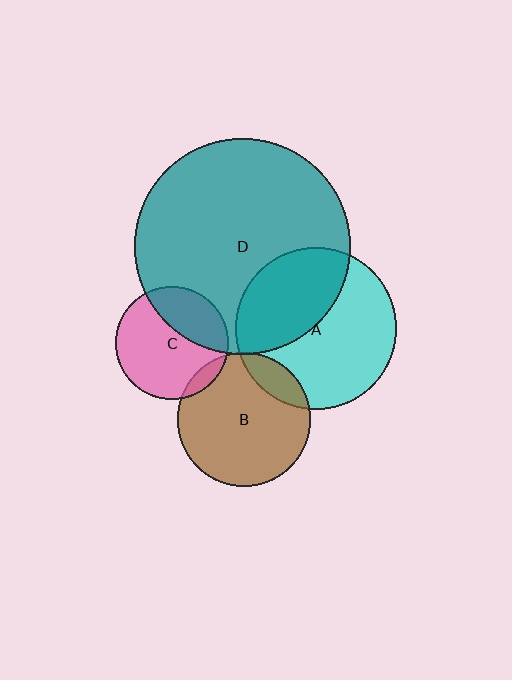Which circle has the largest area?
Circle D (teal).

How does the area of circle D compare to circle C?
Approximately 3.6 times.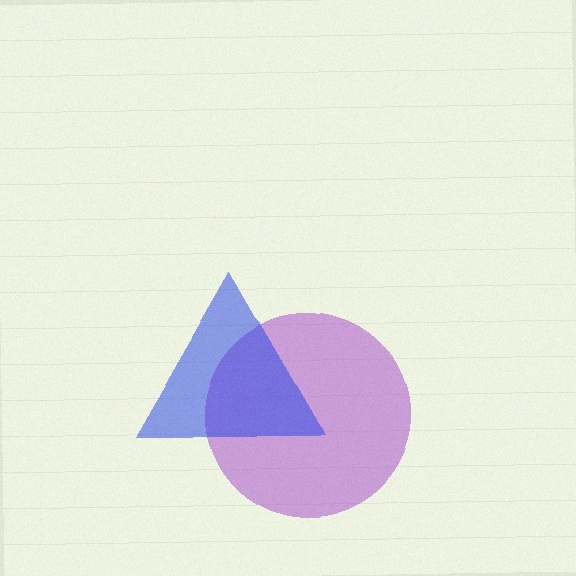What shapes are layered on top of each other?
The layered shapes are: a purple circle, a blue triangle.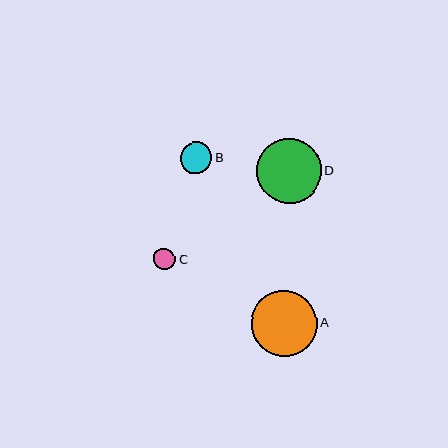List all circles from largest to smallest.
From largest to smallest: A, D, B, C.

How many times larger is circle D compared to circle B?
Circle D is approximately 2.1 times the size of circle B.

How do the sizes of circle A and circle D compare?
Circle A and circle D are approximately the same size.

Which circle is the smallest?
Circle C is the smallest with a size of approximately 22 pixels.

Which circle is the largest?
Circle A is the largest with a size of approximately 66 pixels.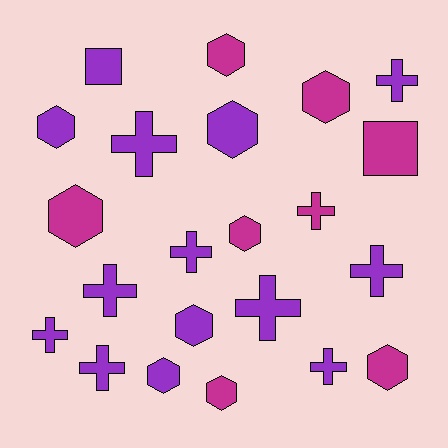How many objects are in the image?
There are 22 objects.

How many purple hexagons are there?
There are 4 purple hexagons.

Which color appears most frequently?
Purple, with 14 objects.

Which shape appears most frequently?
Hexagon, with 10 objects.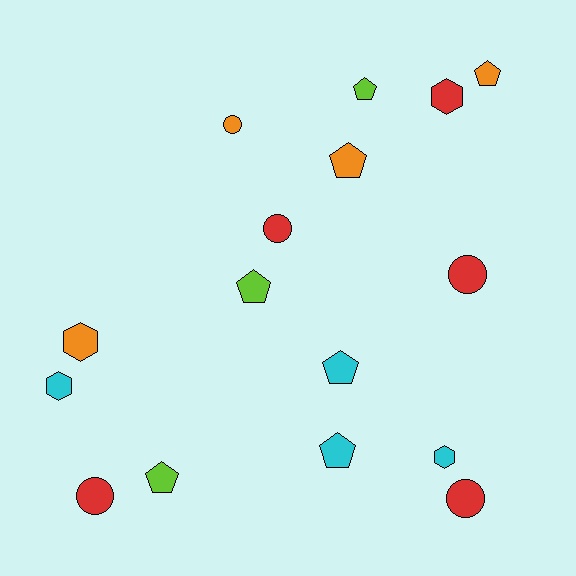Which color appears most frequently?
Red, with 5 objects.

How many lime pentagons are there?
There are 3 lime pentagons.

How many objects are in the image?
There are 16 objects.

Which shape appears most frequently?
Pentagon, with 7 objects.